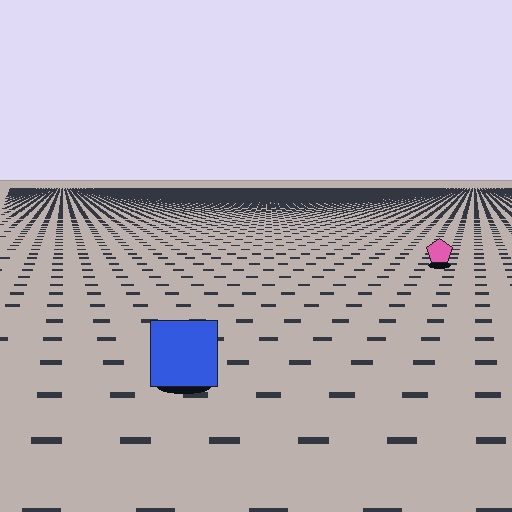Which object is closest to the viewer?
The blue square is closest. The texture marks near it are larger and more spread out.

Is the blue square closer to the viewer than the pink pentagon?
Yes. The blue square is closer — you can tell from the texture gradient: the ground texture is coarser near it.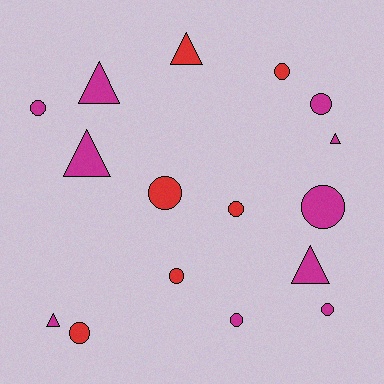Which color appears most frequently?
Magenta, with 10 objects.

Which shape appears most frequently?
Circle, with 10 objects.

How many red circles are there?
There are 5 red circles.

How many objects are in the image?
There are 16 objects.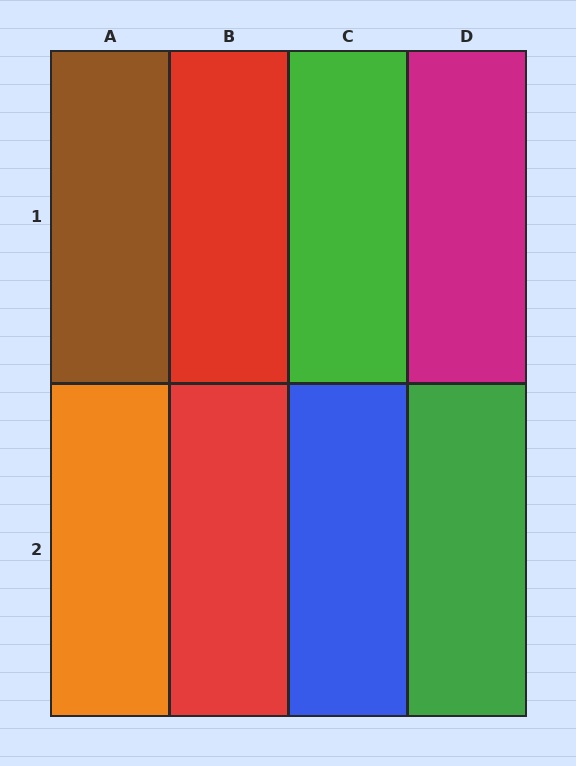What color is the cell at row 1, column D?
Magenta.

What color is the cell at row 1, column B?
Red.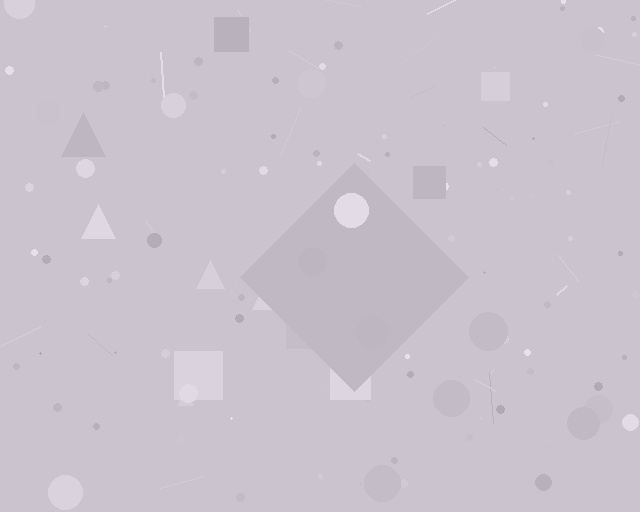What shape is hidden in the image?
A diamond is hidden in the image.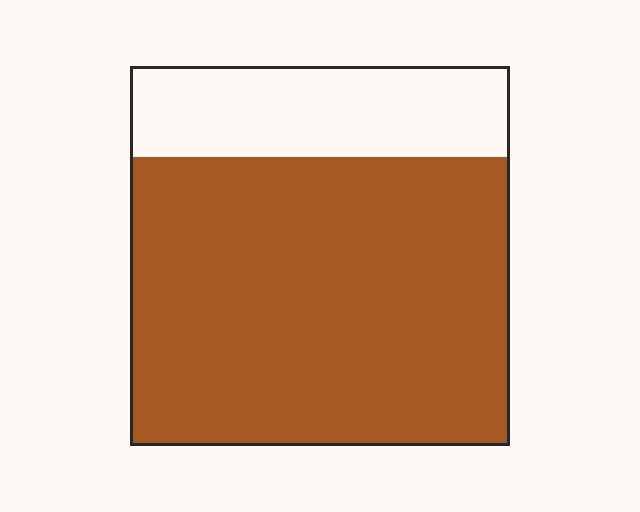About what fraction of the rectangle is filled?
About three quarters (3/4).